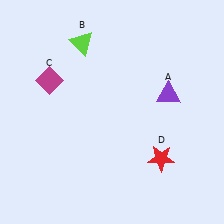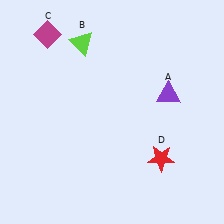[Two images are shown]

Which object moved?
The magenta diamond (C) moved up.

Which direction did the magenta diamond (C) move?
The magenta diamond (C) moved up.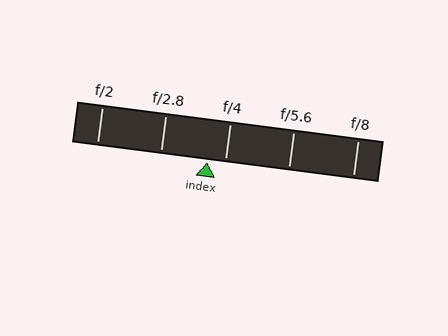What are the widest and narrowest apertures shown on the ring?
The widest aperture shown is f/2 and the narrowest is f/8.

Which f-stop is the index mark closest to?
The index mark is closest to f/4.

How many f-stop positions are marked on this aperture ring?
There are 5 f-stop positions marked.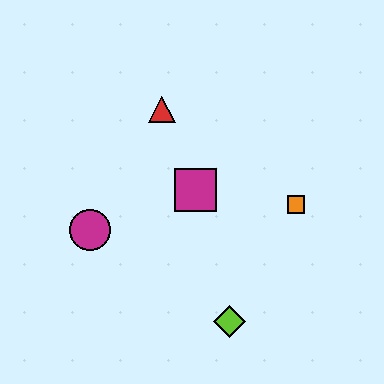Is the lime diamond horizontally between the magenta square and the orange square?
Yes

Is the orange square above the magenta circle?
Yes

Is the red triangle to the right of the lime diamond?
No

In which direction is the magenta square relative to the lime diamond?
The magenta square is above the lime diamond.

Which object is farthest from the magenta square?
The lime diamond is farthest from the magenta square.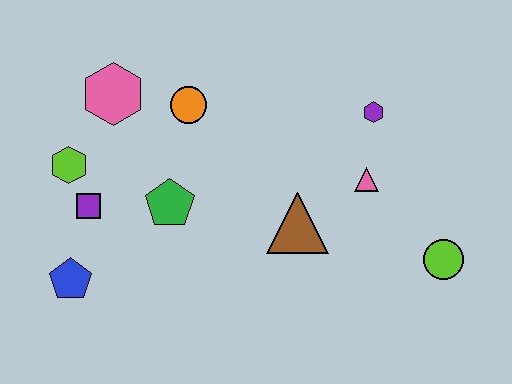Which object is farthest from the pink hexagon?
The lime circle is farthest from the pink hexagon.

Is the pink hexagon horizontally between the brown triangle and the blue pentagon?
Yes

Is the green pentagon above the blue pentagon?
Yes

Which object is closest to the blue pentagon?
The purple square is closest to the blue pentagon.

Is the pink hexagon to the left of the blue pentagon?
No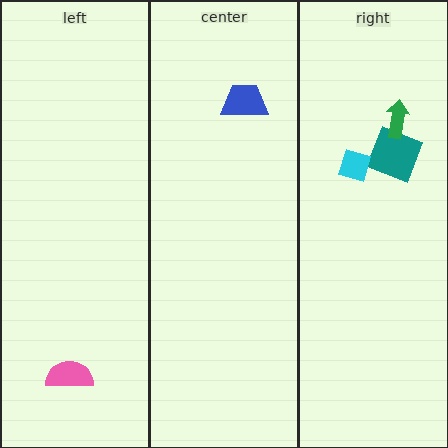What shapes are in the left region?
The pink semicircle.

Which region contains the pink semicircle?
The left region.